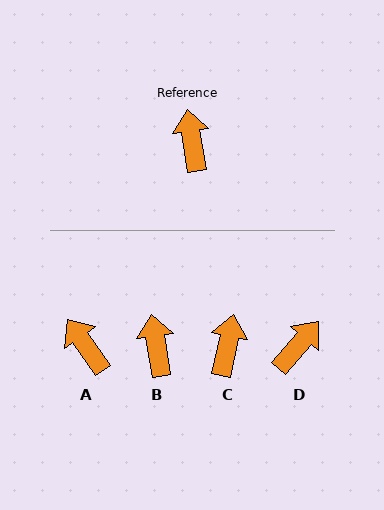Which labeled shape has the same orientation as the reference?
B.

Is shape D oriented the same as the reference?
No, it is off by about 49 degrees.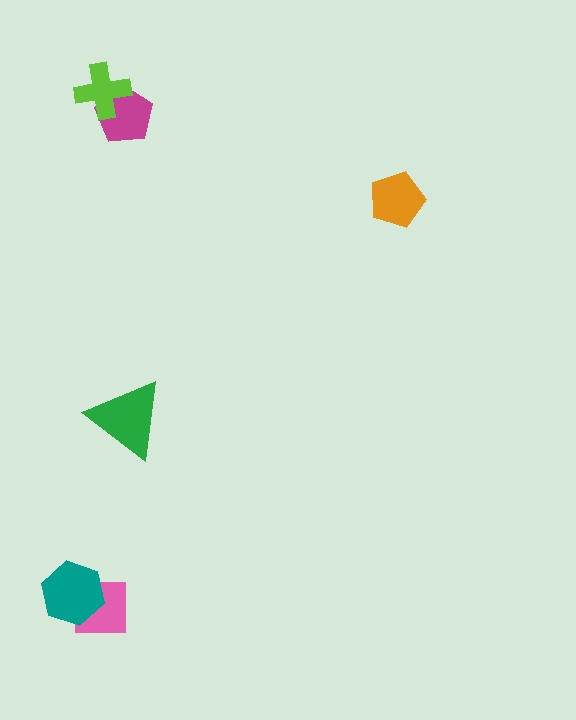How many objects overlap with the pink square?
1 object overlaps with the pink square.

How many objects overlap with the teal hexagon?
1 object overlaps with the teal hexagon.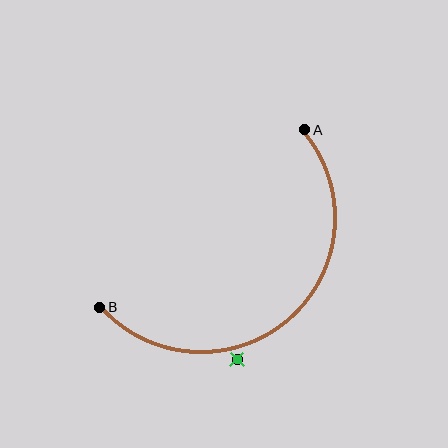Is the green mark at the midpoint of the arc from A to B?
No — the green mark does not lie on the arc at all. It sits slightly outside the curve.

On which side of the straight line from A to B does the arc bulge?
The arc bulges below and to the right of the straight line connecting A and B.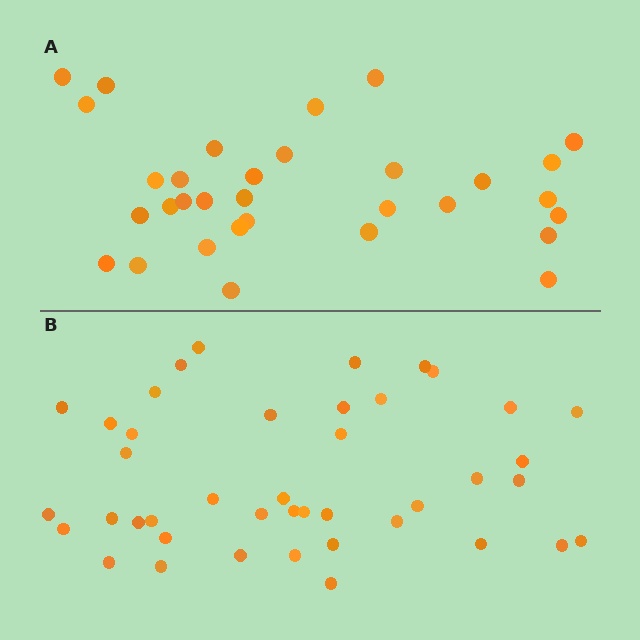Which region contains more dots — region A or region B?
Region B (the bottom region) has more dots.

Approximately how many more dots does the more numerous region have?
Region B has roughly 10 or so more dots than region A.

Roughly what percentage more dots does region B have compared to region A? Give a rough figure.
About 30% more.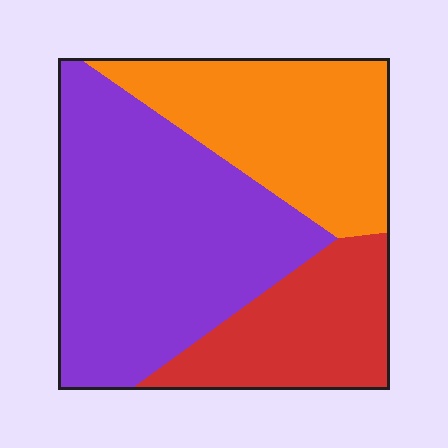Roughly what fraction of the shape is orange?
Orange takes up about one third (1/3) of the shape.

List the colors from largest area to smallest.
From largest to smallest: purple, orange, red.